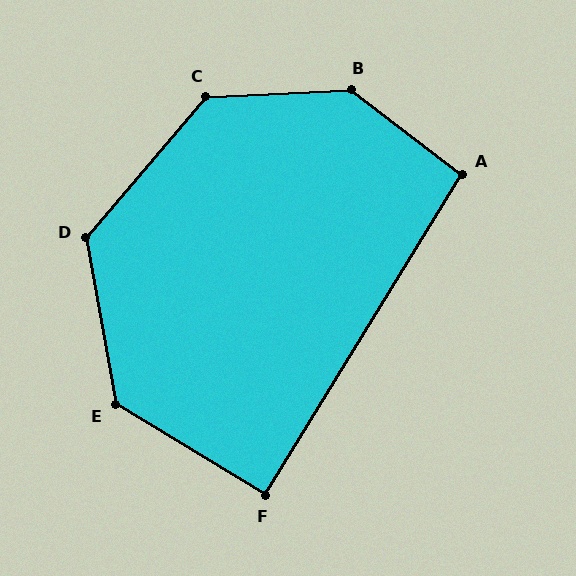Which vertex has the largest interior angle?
B, at approximately 140 degrees.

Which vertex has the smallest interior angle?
F, at approximately 91 degrees.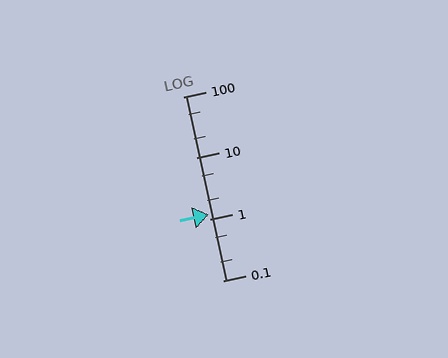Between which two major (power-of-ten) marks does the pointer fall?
The pointer is between 1 and 10.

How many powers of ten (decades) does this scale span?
The scale spans 3 decades, from 0.1 to 100.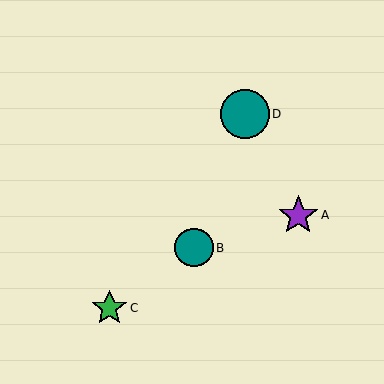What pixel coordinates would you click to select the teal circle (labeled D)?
Click at (245, 114) to select the teal circle D.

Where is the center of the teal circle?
The center of the teal circle is at (245, 114).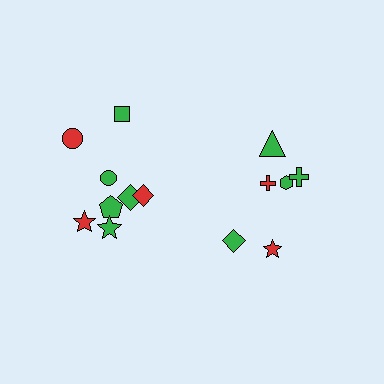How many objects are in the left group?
There are 8 objects.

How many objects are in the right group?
There are 6 objects.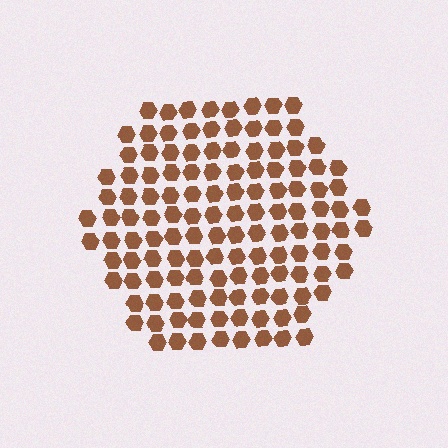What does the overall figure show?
The overall figure shows a hexagon.